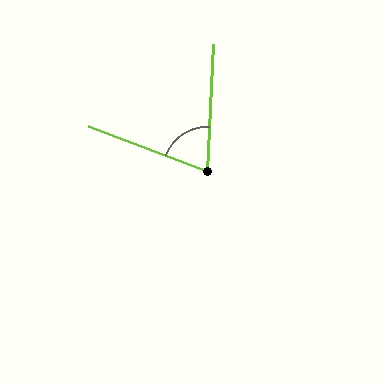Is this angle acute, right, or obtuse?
It is acute.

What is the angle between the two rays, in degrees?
Approximately 72 degrees.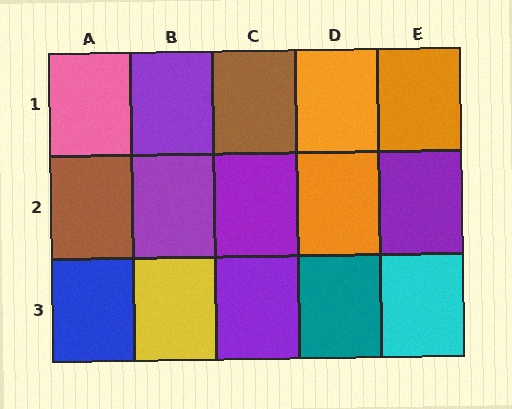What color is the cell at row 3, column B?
Yellow.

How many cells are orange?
3 cells are orange.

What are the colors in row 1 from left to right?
Pink, purple, brown, orange, orange.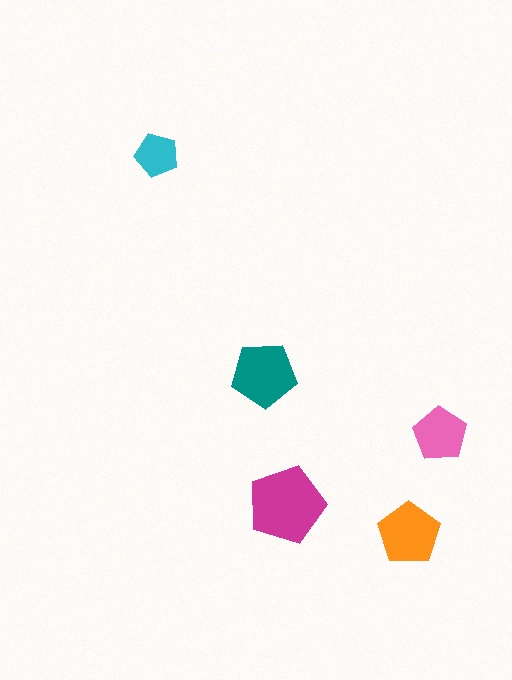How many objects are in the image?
There are 5 objects in the image.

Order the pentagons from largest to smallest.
the magenta one, the teal one, the orange one, the pink one, the cyan one.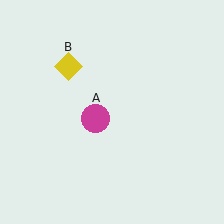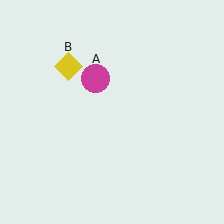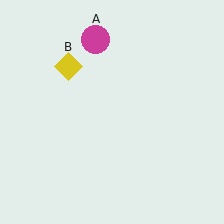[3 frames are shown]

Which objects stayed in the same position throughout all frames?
Yellow diamond (object B) remained stationary.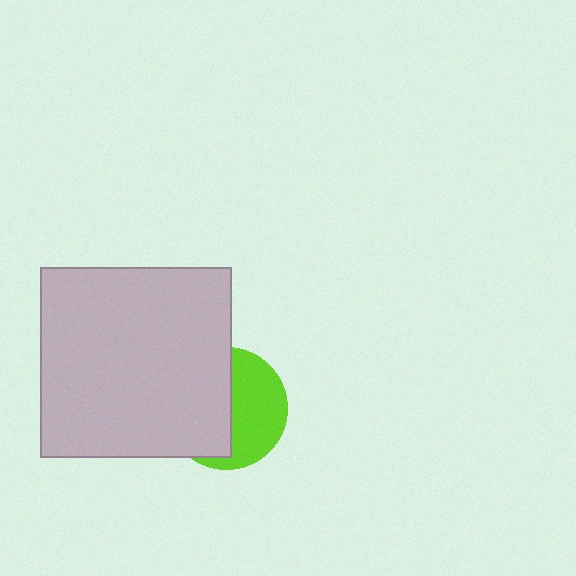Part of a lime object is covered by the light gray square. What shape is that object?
It is a circle.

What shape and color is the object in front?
The object in front is a light gray square.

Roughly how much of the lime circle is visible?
About half of it is visible (roughly 48%).